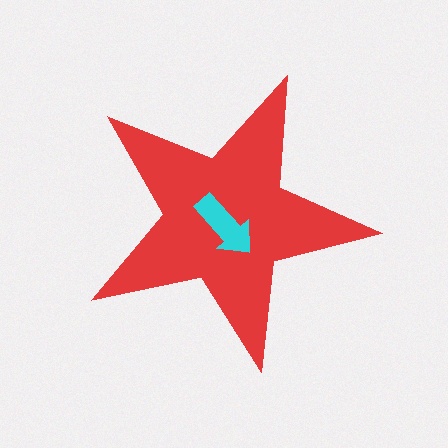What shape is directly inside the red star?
The cyan arrow.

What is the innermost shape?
The cyan arrow.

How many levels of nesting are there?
2.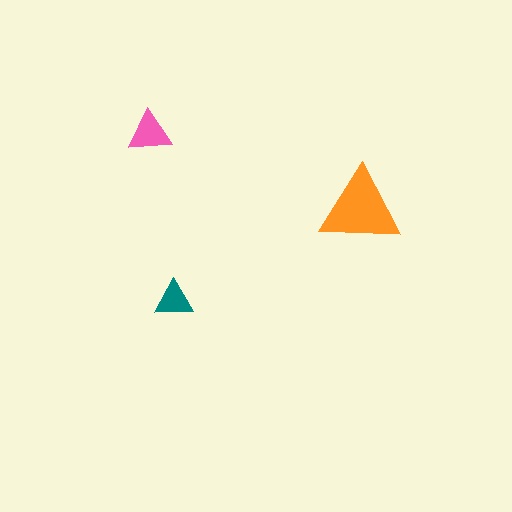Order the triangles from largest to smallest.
the orange one, the pink one, the teal one.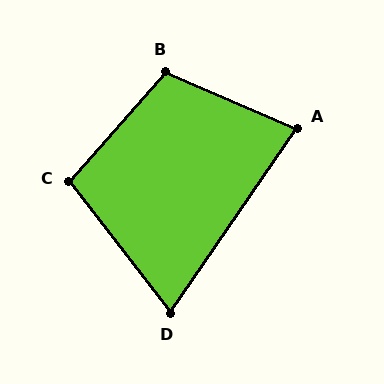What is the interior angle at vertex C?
Approximately 101 degrees (obtuse).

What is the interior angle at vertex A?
Approximately 79 degrees (acute).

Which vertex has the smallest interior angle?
D, at approximately 72 degrees.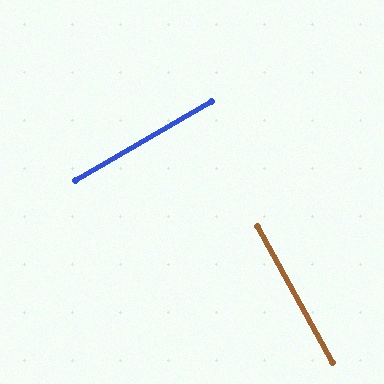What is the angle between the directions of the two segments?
Approximately 89 degrees.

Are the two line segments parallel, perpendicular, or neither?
Perpendicular — they meet at approximately 89°.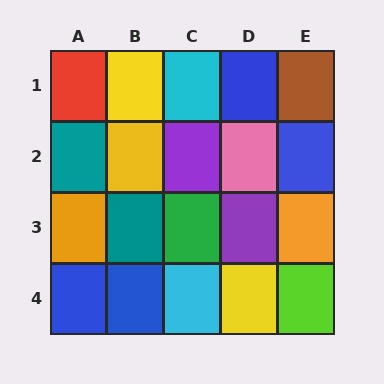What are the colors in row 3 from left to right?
Orange, teal, green, purple, orange.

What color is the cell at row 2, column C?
Purple.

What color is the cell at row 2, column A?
Teal.